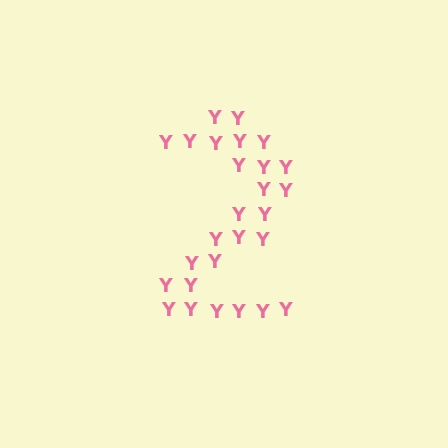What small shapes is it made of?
It is made of small letter Y's.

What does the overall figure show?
The overall figure shows the digit 2.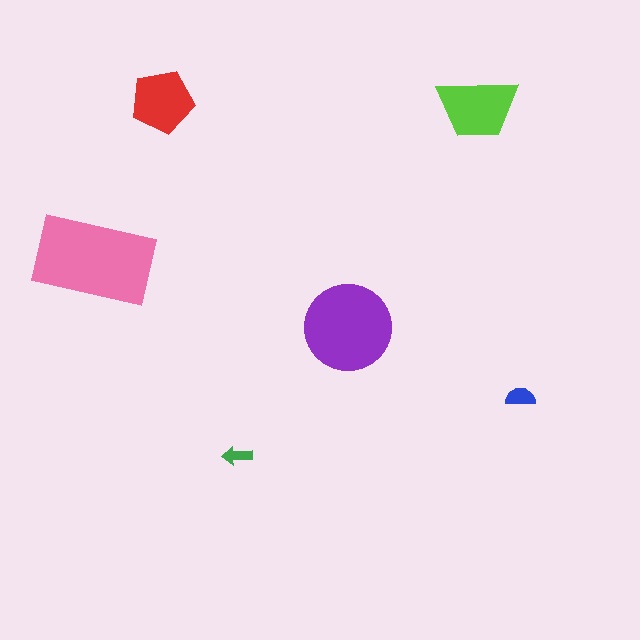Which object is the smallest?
The green arrow.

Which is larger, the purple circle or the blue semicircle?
The purple circle.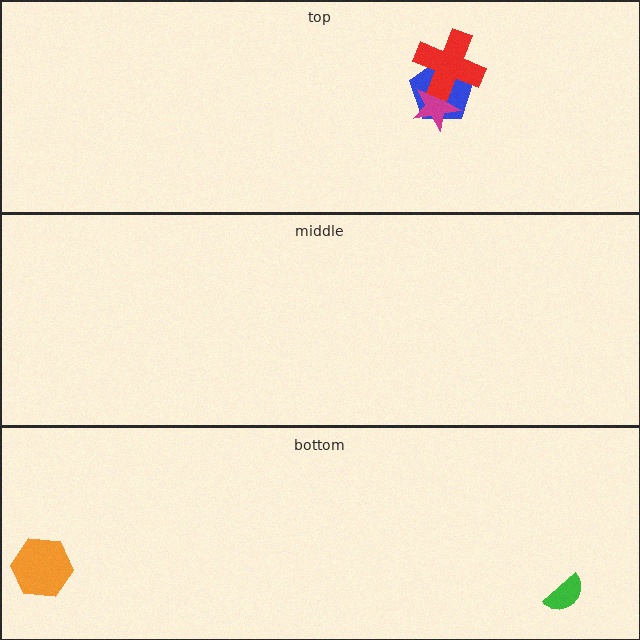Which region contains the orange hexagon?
The bottom region.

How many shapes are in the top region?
3.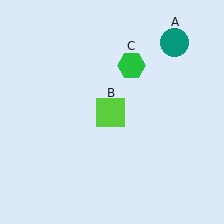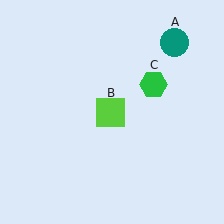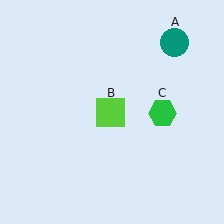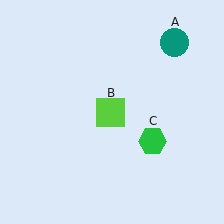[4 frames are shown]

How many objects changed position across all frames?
1 object changed position: green hexagon (object C).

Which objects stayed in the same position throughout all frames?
Teal circle (object A) and lime square (object B) remained stationary.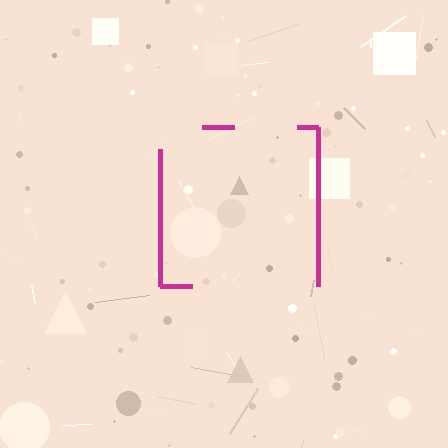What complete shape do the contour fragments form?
The contour fragments form a square.